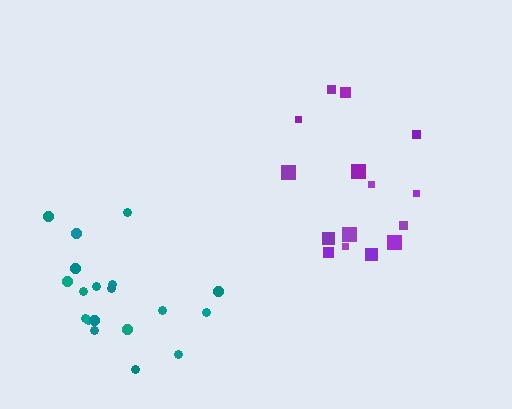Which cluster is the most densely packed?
Teal.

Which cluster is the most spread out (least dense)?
Purple.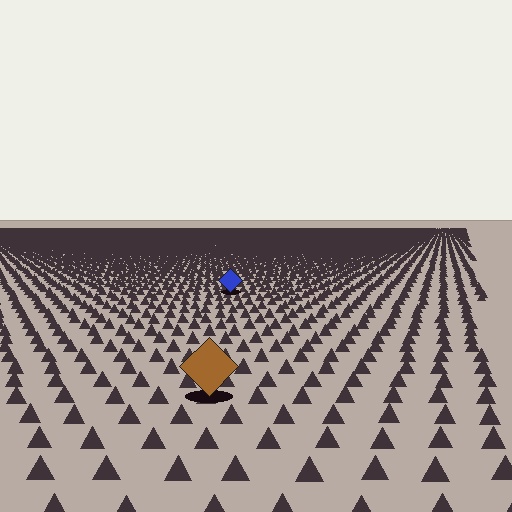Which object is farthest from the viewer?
The blue diamond is farthest from the viewer. It appears smaller and the ground texture around it is denser.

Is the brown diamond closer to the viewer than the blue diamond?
Yes. The brown diamond is closer — you can tell from the texture gradient: the ground texture is coarser near it.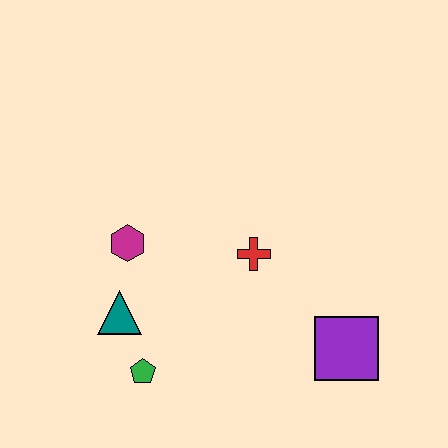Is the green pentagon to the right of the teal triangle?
Yes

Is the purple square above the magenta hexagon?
No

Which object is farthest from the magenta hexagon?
The purple square is farthest from the magenta hexagon.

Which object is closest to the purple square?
The red cross is closest to the purple square.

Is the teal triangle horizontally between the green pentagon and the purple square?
No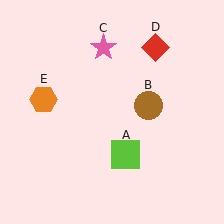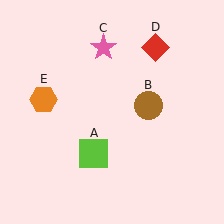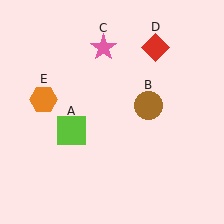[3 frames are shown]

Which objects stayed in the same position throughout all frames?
Brown circle (object B) and pink star (object C) and red diamond (object D) and orange hexagon (object E) remained stationary.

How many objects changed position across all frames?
1 object changed position: lime square (object A).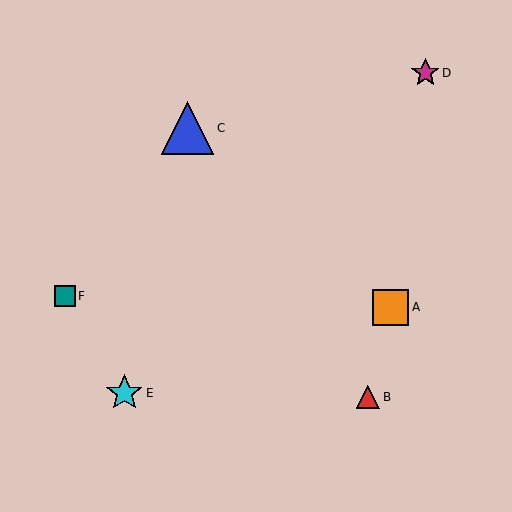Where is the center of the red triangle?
The center of the red triangle is at (368, 397).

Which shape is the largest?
The blue triangle (labeled C) is the largest.